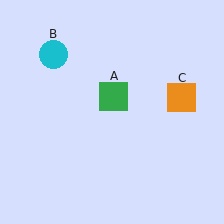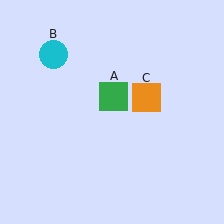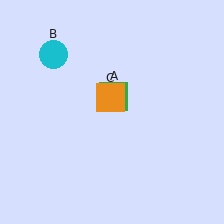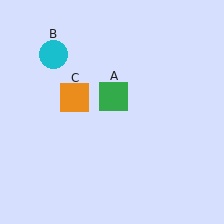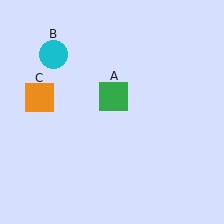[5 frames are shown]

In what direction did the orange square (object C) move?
The orange square (object C) moved left.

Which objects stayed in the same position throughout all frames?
Green square (object A) and cyan circle (object B) remained stationary.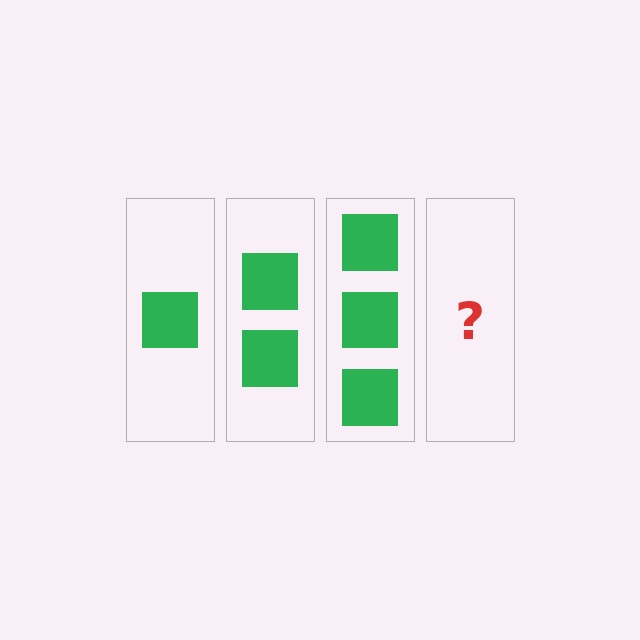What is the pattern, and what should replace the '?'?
The pattern is that each step adds one more square. The '?' should be 4 squares.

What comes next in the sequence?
The next element should be 4 squares.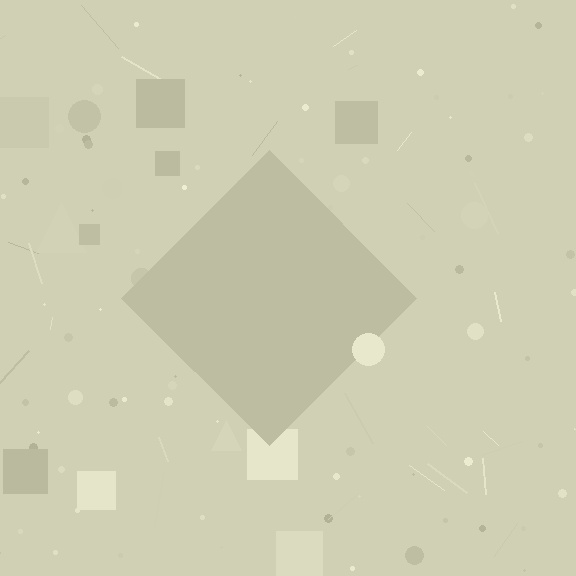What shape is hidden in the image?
A diamond is hidden in the image.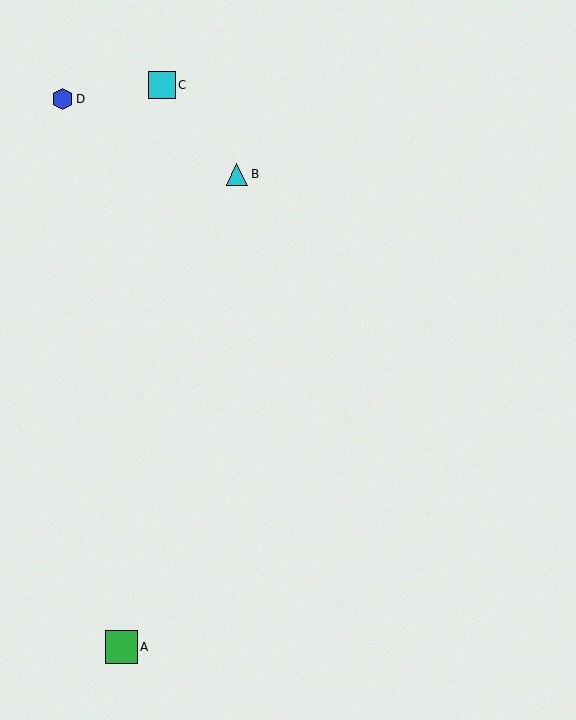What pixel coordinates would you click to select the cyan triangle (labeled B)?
Click at (237, 174) to select the cyan triangle B.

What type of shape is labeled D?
Shape D is a blue hexagon.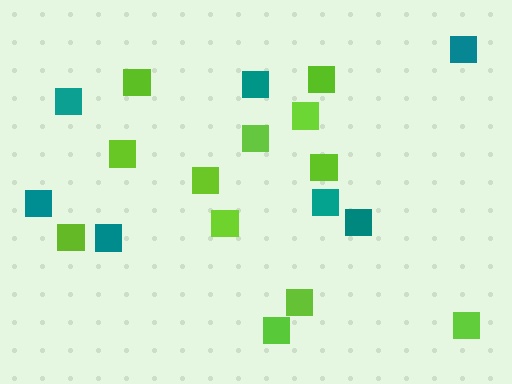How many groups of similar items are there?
There are 2 groups: one group of lime squares (12) and one group of teal squares (7).